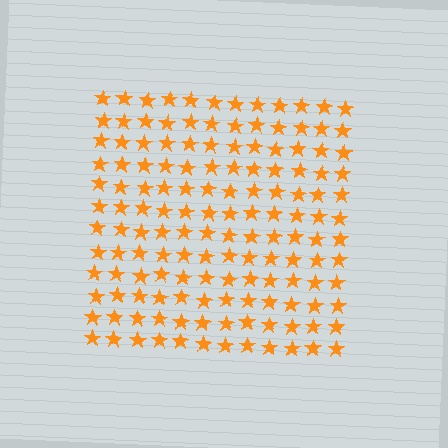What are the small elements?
The small elements are stars.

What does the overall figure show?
The overall figure shows a square.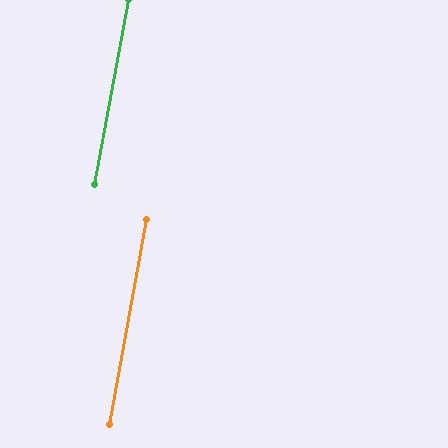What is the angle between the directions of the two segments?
Approximately 0 degrees.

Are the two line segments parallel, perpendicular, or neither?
Parallel — their directions differ by only 0.1°.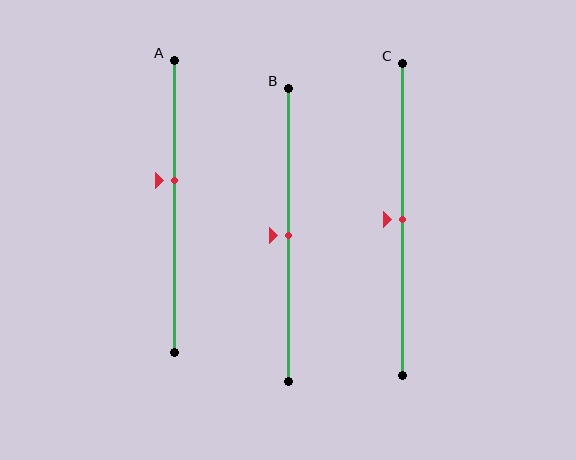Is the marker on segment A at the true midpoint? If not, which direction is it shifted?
No, the marker on segment A is shifted upward by about 9% of the segment length.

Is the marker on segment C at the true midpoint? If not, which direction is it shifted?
Yes, the marker on segment C is at the true midpoint.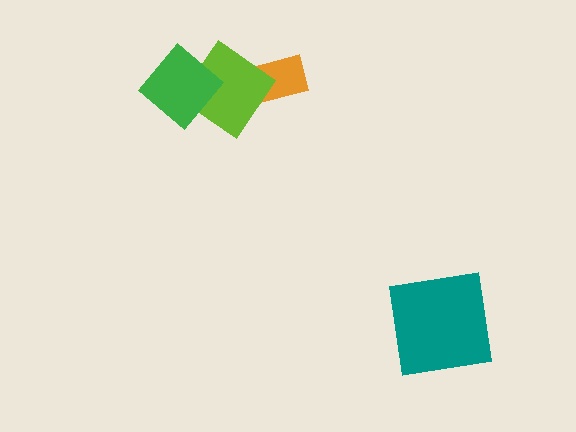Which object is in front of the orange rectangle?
The lime diamond is in front of the orange rectangle.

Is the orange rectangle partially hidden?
Yes, it is partially covered by another shape.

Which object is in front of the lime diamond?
The green diamond is in front of the lime diamond.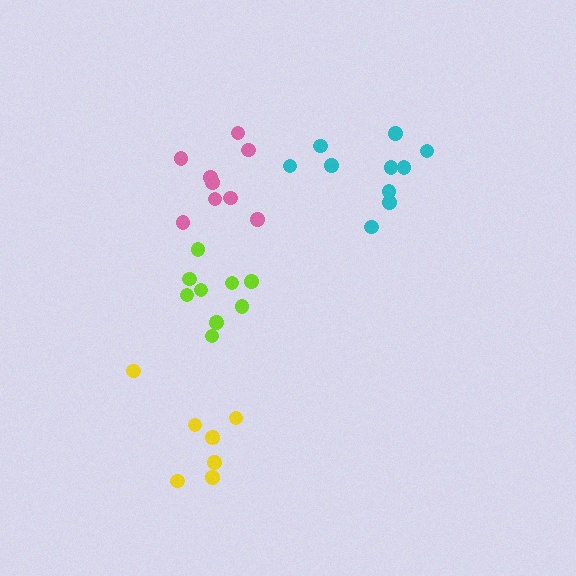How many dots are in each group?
Group 1: 9 dots, Group 2: 10 dots, Group 3: 9 dots, Group 4: 7 dots (35 total).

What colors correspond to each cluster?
The clusters are colored: pink, cyan, lime, yellow.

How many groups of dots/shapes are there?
There are 4 groups.